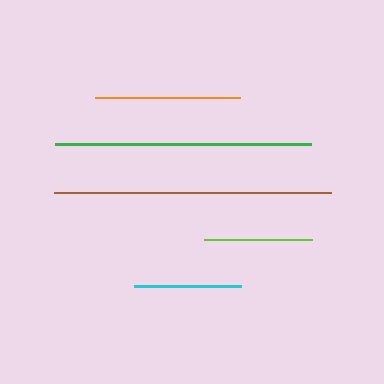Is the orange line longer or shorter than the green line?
The green line is longer than the orange line.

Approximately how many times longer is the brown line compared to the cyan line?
The brown line is approximately 2.6 times the length of the cyan line.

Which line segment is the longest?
The brown line is the longest at approximately 277 pixels.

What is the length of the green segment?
The green segment is approximately 257 pixels long.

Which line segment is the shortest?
The cyan line is the shortest at approximately 106 pixels.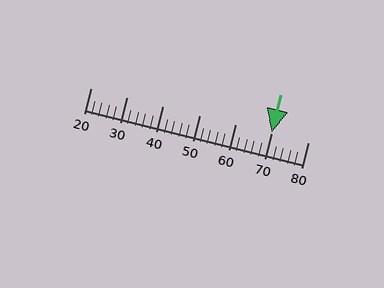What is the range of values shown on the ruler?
The ruler shows values from 20 to 80.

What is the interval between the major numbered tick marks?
The major tick marks are spaced 10 units apart.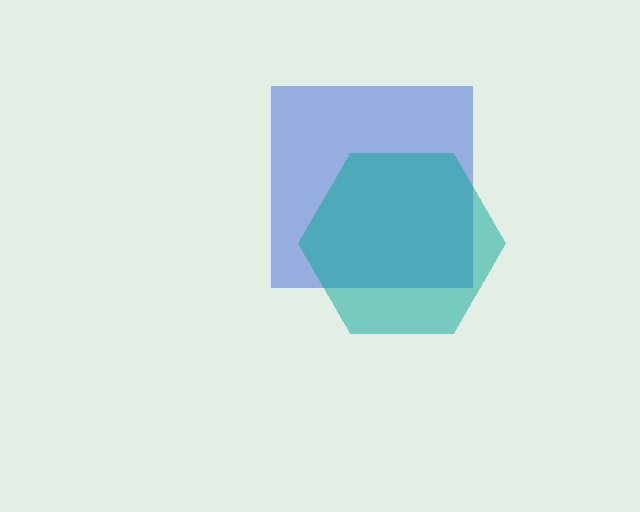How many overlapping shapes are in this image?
There are 2 overlapping shapes in the image.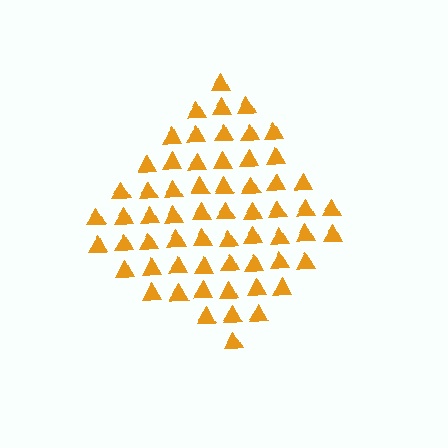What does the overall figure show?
The overall figure shows a diamond.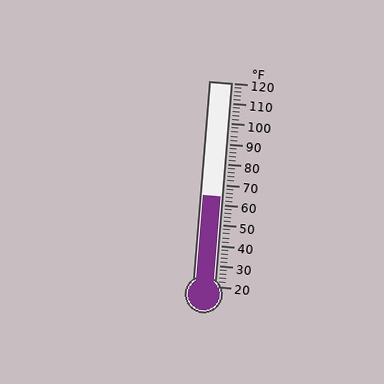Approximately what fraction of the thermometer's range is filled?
The thermometer is filled to approximately 45% of its range.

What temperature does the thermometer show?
The thermometer shows approximately 64°F.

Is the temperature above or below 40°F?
The temperature is above 40°F.